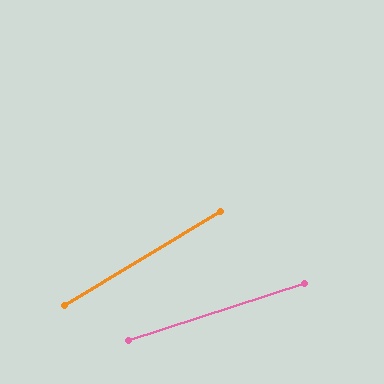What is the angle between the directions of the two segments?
Approximately 13 degrees.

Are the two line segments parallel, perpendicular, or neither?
Neither parallel nor perpendicular — they differ by about 13°.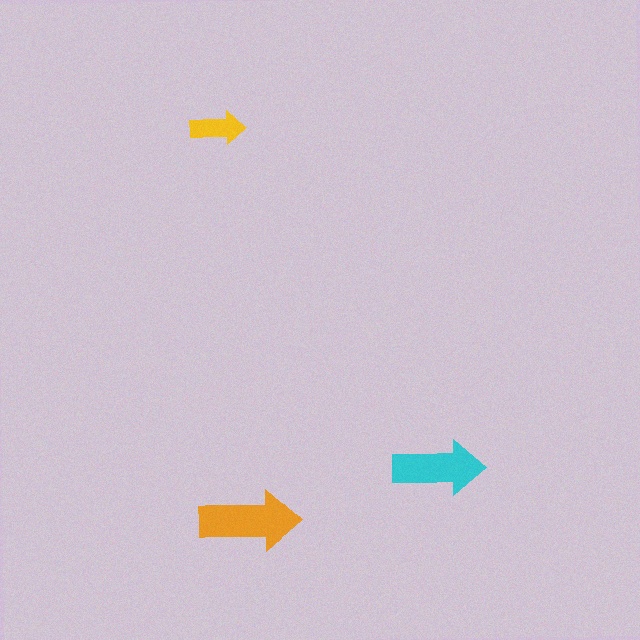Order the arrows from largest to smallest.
the orange one, the cyan one, the yellow one.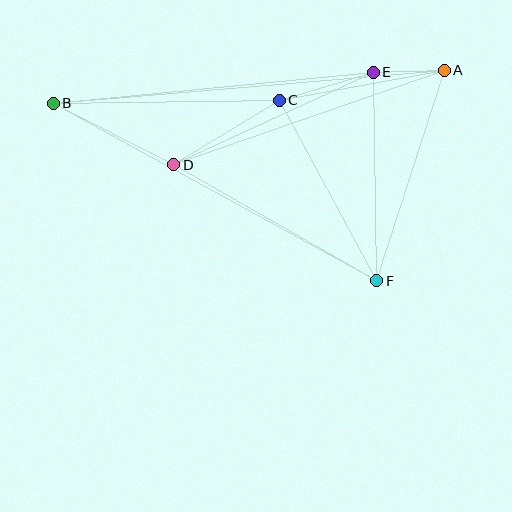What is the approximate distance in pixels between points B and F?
The distance between B and F is approximately 369 pixels.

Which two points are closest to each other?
Points A and E are closest to each other.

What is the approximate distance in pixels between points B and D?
The distance between B and D is approximately 135 pixels.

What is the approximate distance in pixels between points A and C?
The distance between A and C is approximately 168 pixels.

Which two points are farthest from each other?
Points A and B are farthest from each other.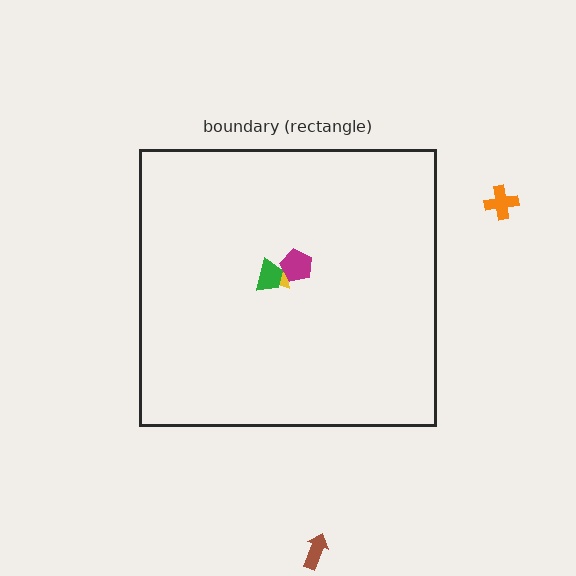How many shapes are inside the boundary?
3 inside, 2 outside.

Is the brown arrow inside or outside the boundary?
Outside.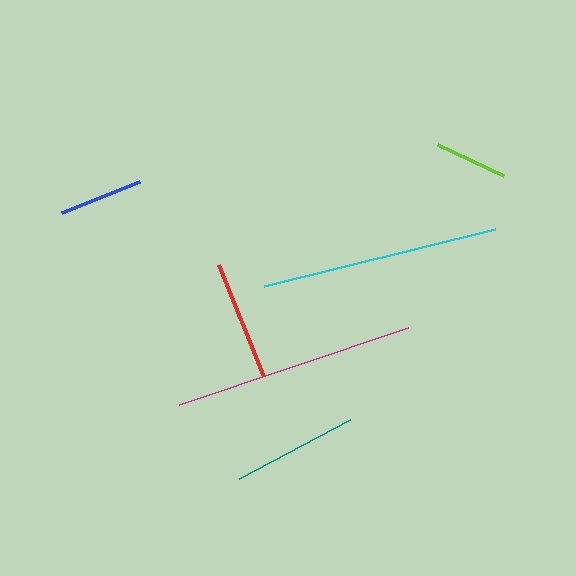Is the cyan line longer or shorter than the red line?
The cyan line is longer than the red line.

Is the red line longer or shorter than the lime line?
The red line is longer than the lime line.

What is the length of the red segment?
The red segment is approximately 120 pixels long.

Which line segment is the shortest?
The lime line is the shortest at approximately 73 pixels.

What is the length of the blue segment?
The blue segment is approximately 84 pixels long.